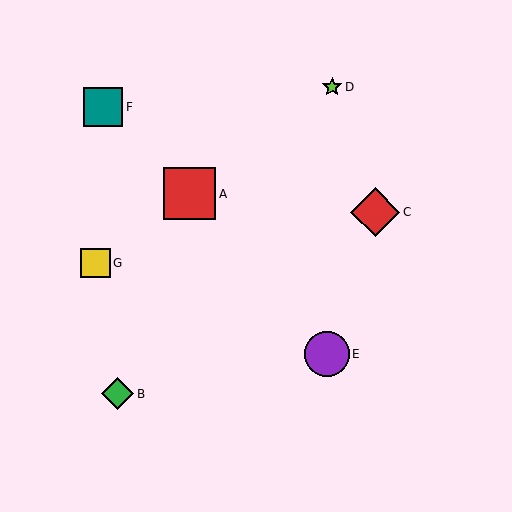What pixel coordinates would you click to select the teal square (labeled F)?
Click at (103, 107) to select the teal square F.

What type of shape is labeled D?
Shape D is a lime star.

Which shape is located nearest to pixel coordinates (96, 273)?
The yellow square (labeled G) at (95, 263) is nearest to that location.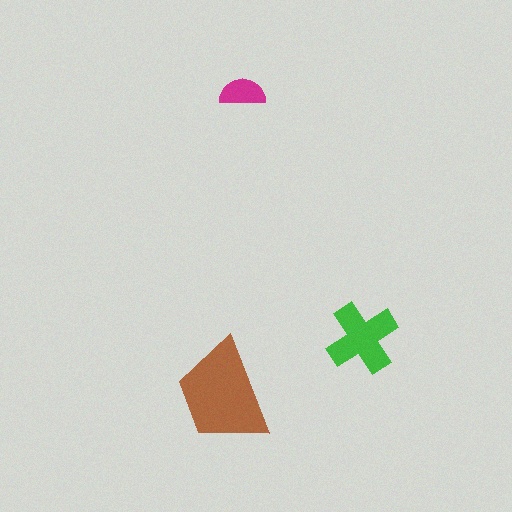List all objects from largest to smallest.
The brown trapezoid, the green cross, the magenta semicircle.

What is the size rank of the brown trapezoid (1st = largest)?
1st.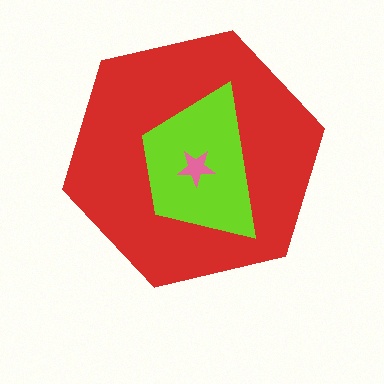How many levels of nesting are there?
3.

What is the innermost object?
The pink star.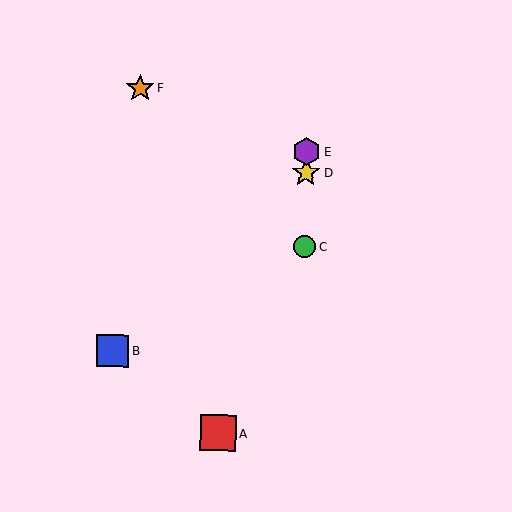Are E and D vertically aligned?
Yes, both are at x≈306.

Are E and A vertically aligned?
No, E is at x≈306 and A is at x≈218.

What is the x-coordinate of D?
Object D is at x≈306.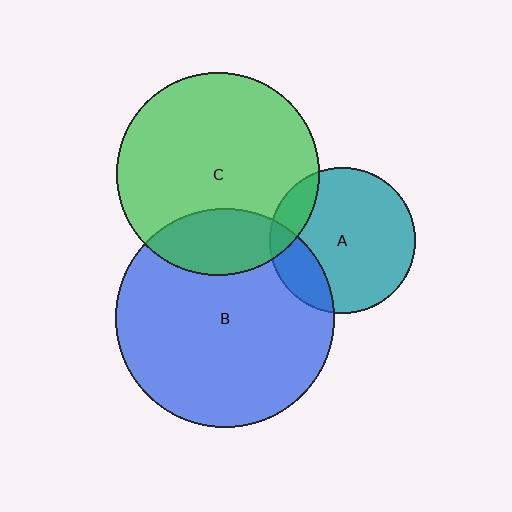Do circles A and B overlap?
Yes.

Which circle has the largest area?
Circle B (blue).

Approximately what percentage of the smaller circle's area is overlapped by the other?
Approximately 20%.